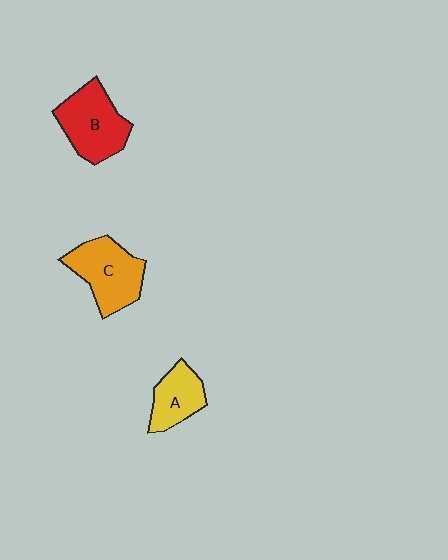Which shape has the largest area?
Shape C (orange).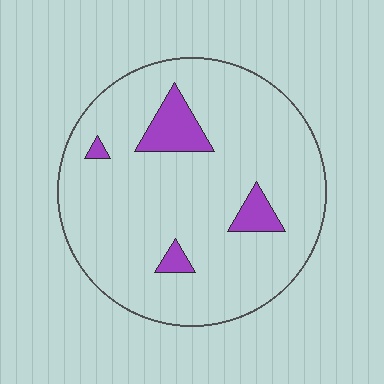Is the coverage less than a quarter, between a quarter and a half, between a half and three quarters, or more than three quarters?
Less than a quarter.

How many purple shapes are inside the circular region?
4.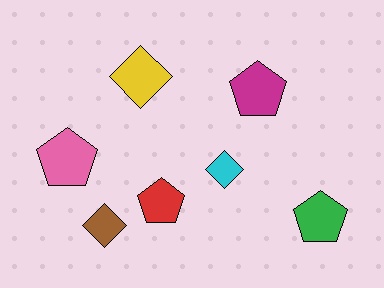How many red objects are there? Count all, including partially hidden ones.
There is 1 red object.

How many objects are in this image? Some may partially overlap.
There are 7 objects.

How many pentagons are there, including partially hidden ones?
There are 4 pentagons.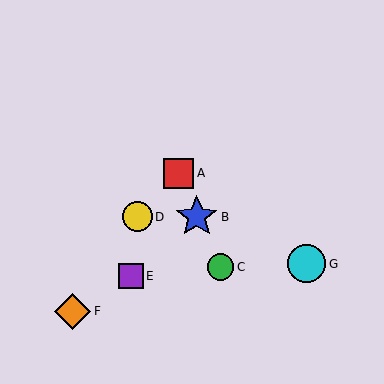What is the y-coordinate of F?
Object F is at y≈311.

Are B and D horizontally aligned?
Yes, both are at y≈217.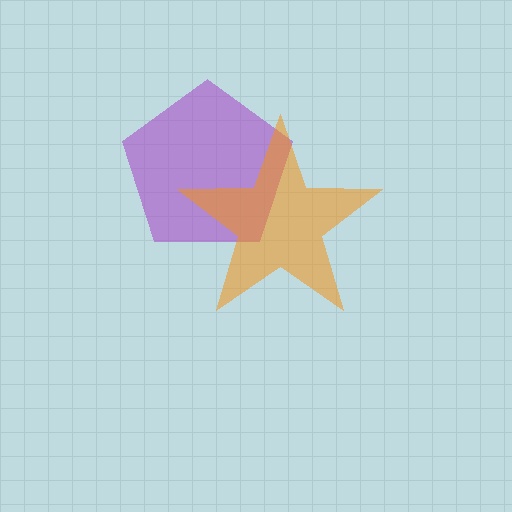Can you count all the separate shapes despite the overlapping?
Yes, there are 2 separate shapes.